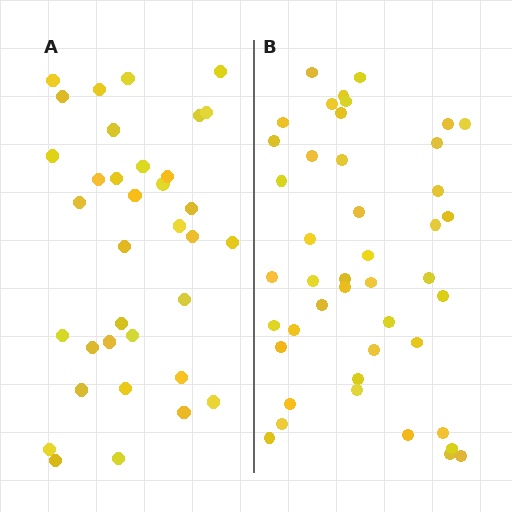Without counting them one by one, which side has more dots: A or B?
Region B (the right region) has more dots.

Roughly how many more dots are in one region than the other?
Region B has roughly 8 or so more dots than region A.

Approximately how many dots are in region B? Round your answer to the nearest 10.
About 40 dots. (The exact count is 44, which rounds to 40.)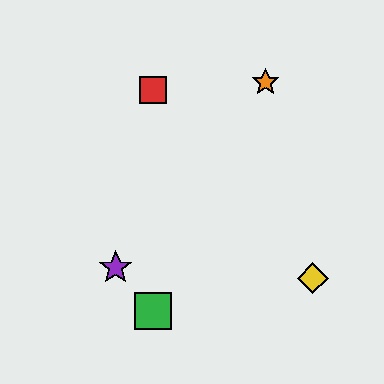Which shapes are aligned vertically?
The red square, the blue diamond, the green square are aligned vertically.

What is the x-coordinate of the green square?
The green square is at x≈153.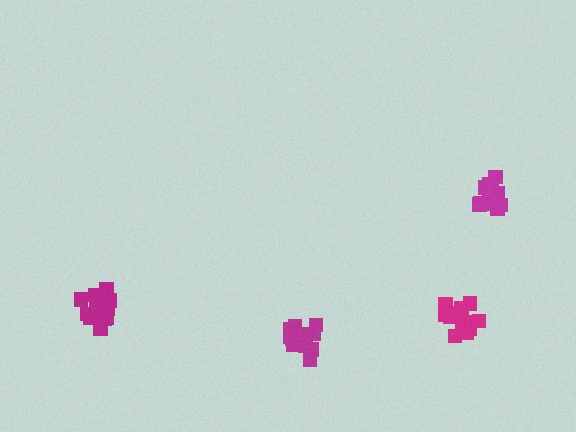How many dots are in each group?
Group 1: 17 dots, Group 2: 18 dots, Group 3: 13 dots, Group 4: 17 dots (65 total).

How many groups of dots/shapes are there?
There are 4 groups.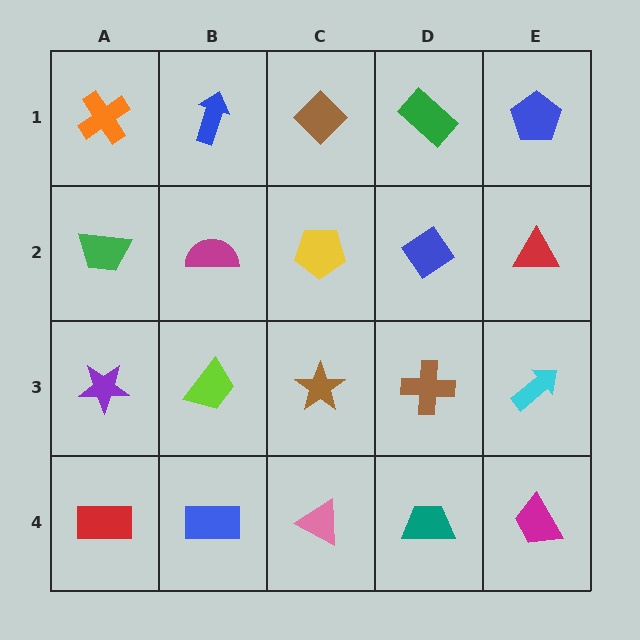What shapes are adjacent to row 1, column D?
A blue diamond (row 2, column D), a brown diamond (row 1, column C), a blue pentagon (row 1, column E).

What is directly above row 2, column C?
A brown diamond.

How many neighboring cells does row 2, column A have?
3.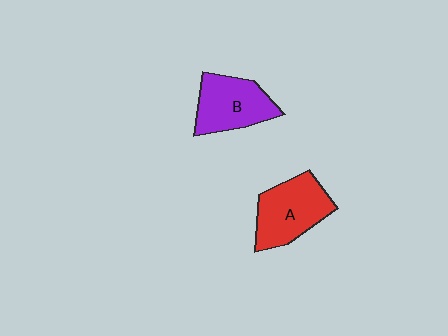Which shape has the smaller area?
Shape B (purple).